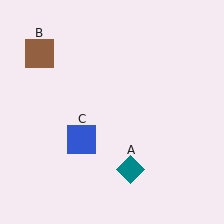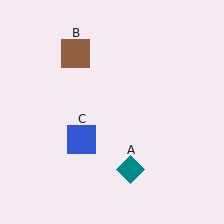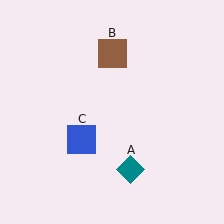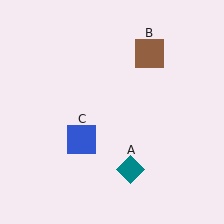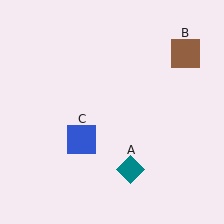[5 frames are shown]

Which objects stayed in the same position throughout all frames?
Teal diamond (object A) and blue square (object C) remained stationary.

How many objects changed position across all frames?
1 object changed position: brown square (object B).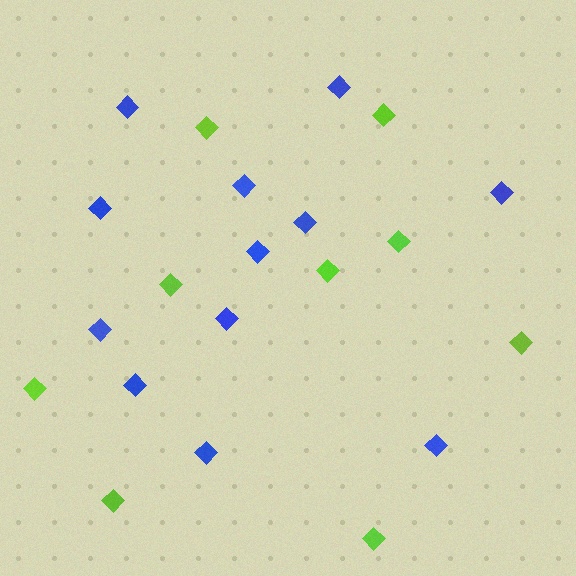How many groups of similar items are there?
There are 2 groups: one group of blue diamonds (12) and one group of lime diamonds (9).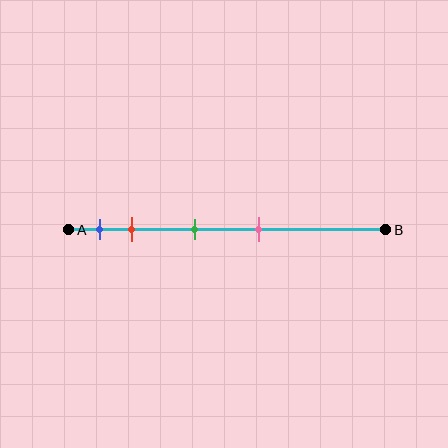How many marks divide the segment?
There are 4 marks dividing the segment.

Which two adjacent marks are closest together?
The blue and red marks are the closest adjacent pair.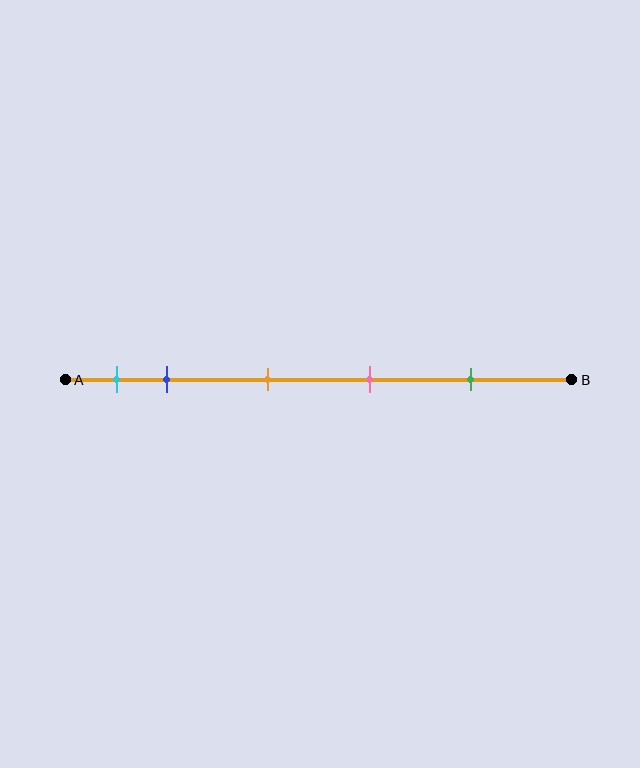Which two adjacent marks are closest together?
The cyan and blue marks are the closest adjacent pair.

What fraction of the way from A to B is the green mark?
The green mark is approximately 80% (0.8) of the way from A to B.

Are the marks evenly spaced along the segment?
No, the marks are not evenly spaced.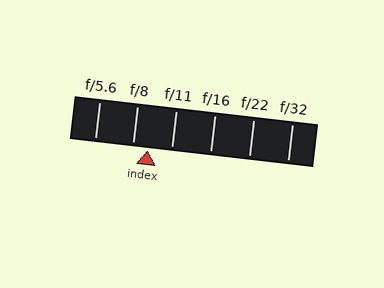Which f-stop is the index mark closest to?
The index mark is closest to f/8.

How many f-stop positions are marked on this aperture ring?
There are 6 f-stop positions marked.